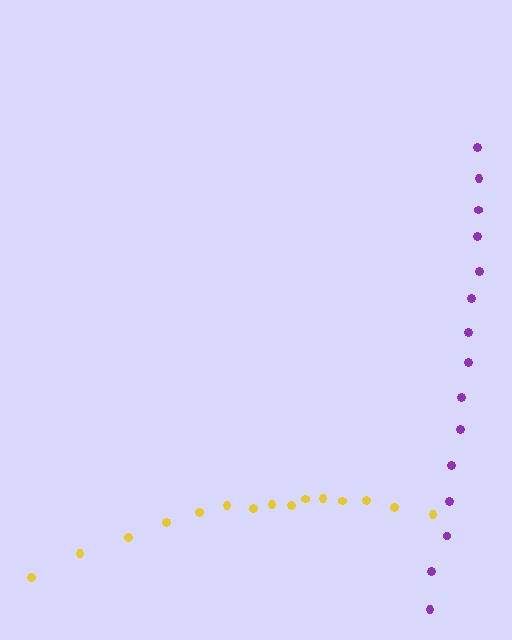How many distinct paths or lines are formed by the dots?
There are 2 distinct paths.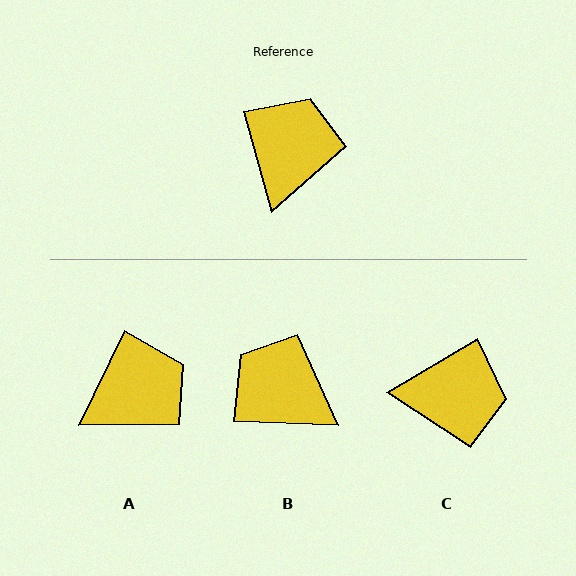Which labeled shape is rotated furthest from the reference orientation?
C, about 75 degrees away.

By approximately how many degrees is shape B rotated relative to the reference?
Approximately 73 degrees counter-clockwise.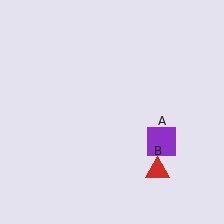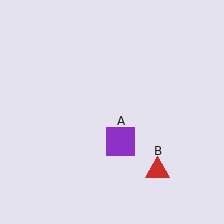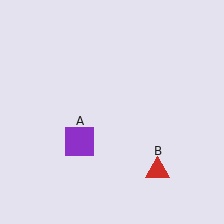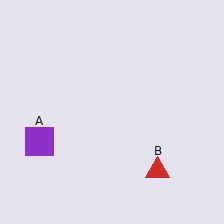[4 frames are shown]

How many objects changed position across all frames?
1 object changed position: purple square (object A).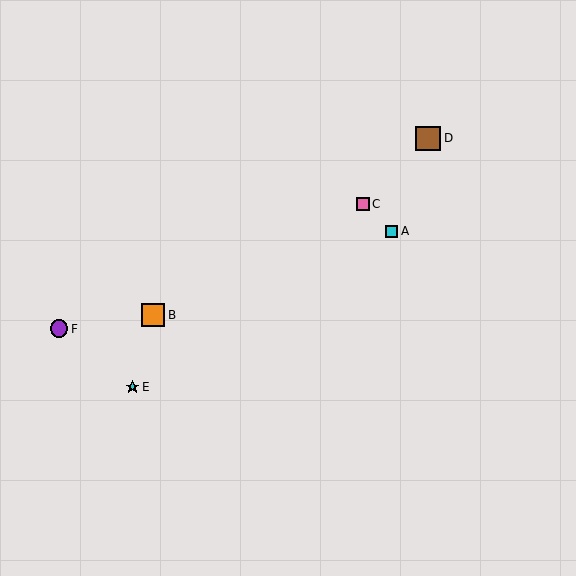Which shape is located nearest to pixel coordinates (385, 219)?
The cyan square (labeled A) at (392, 231) is nearest to that location.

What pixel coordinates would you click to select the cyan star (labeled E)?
Click at (132, 387) to select the cyan star E.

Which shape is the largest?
The brown square (labeled D) is the largest.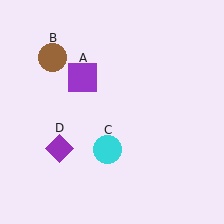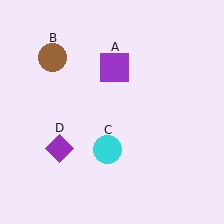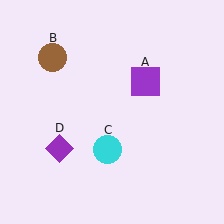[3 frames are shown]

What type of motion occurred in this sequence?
The purple square (object A) rotated clockwise around the center of the scene.